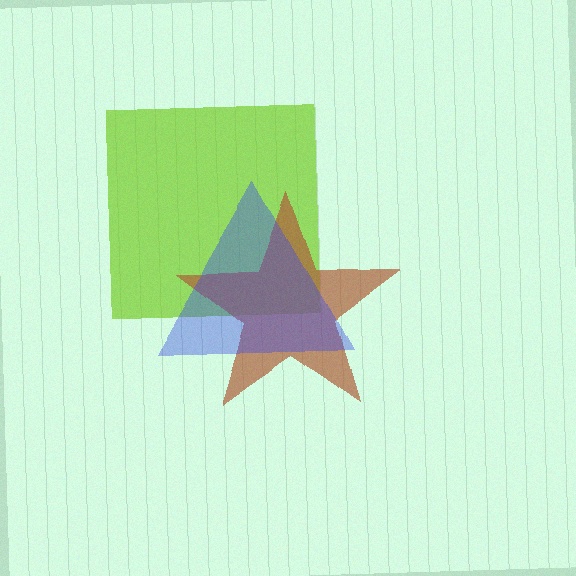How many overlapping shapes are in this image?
There are 3 overlapping shapes in the image.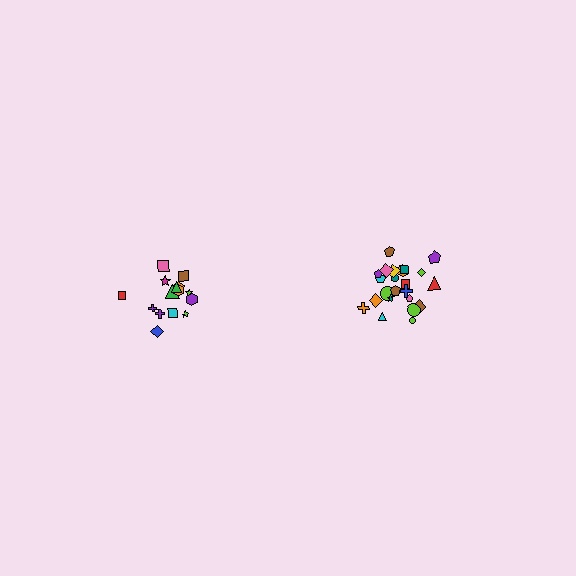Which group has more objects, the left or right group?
The right group.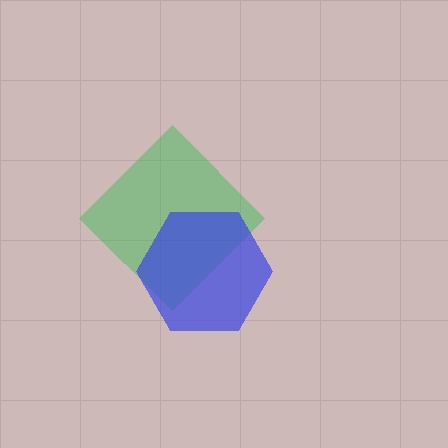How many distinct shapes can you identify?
There are 2 distinct shapes: a green diamond, a blue hexagon.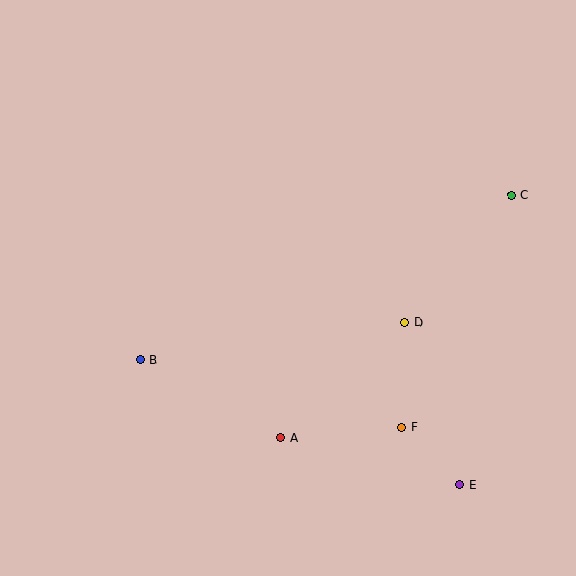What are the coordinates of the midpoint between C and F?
The midpoint between C and F is at (457, 311).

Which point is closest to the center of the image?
Point D at (404, 323) is closest to the center.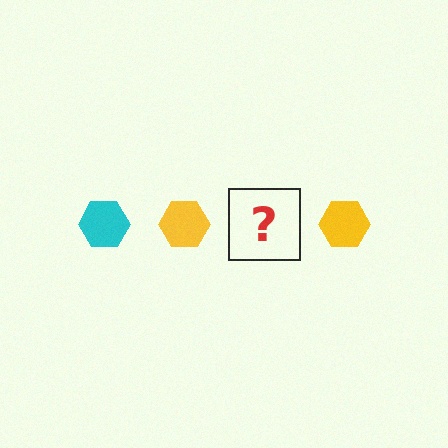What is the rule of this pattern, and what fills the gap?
The rule is that the pattern cycles through cyan, yellow hexagons. The gap should be filled with a cyan hexagon.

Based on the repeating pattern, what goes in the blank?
The blank should be a cyan hexagon.